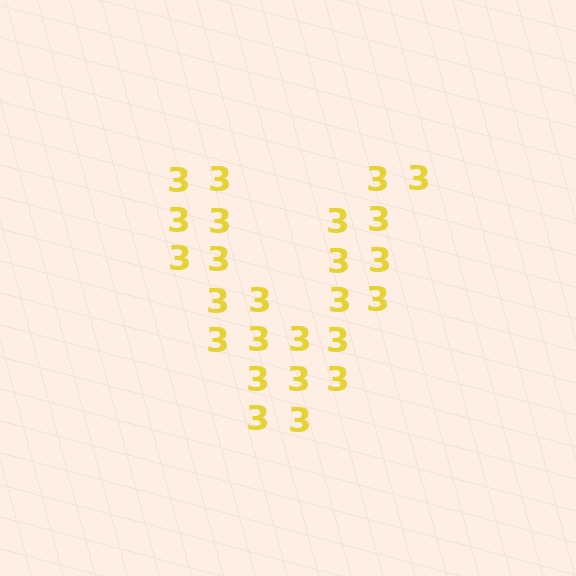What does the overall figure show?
The overall figure shows the letter V.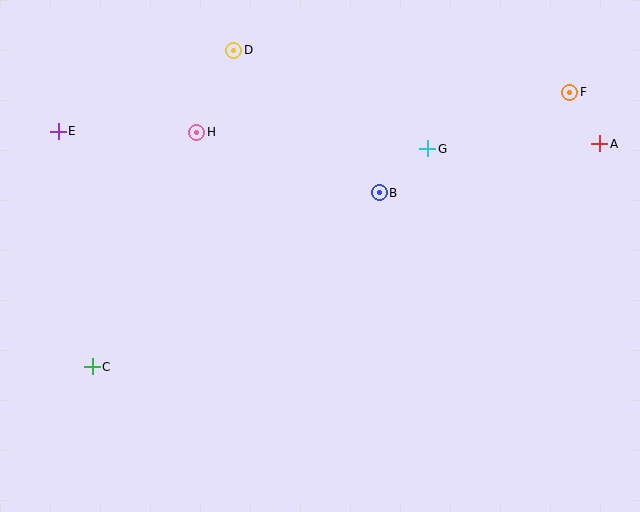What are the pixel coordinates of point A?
Point A is at (600, 144).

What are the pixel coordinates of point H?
Point H is at (197, 132).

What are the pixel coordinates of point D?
Point D is at (234, 50).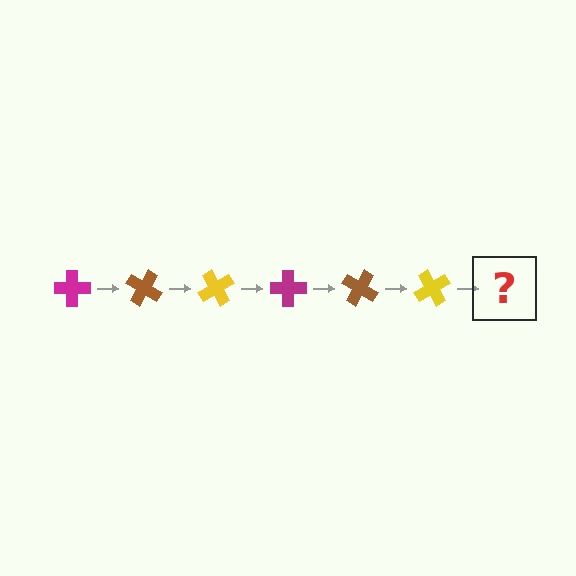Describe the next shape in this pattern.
It should be a magenta cross, rotated 180 degrees from the start.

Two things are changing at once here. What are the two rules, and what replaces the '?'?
The two rules are that it rotates 30 degrees each step and the color cycles through magenta, brown, and yellow. The '?' should be a magenta cross, rotated 180 degrees from the start.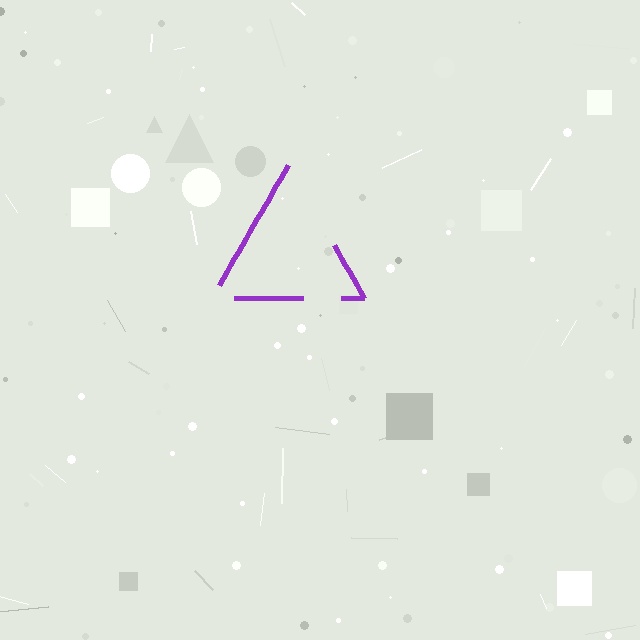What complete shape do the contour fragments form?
The contour fragments form a triangle.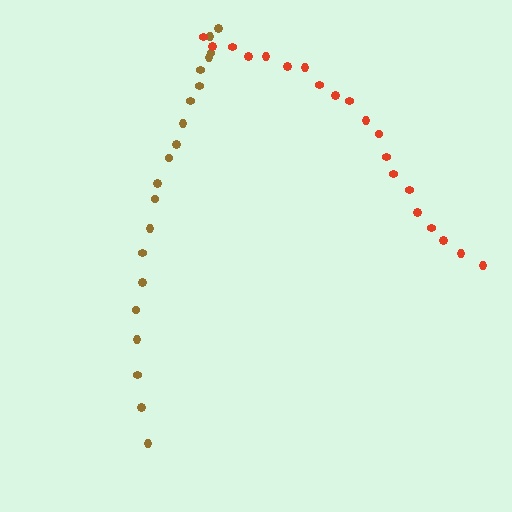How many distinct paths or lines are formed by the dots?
There are 2 distinct paths.